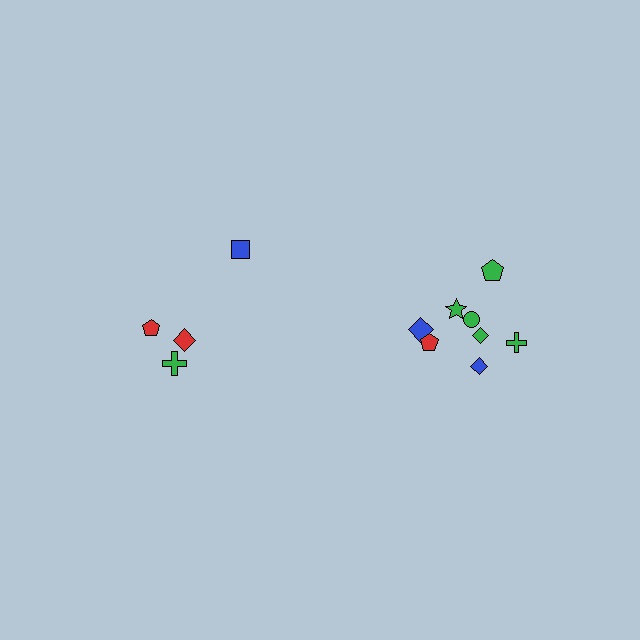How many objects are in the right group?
There are 8 objects.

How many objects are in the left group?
There are 4 objects.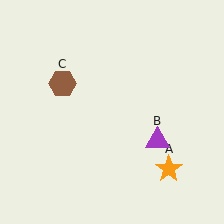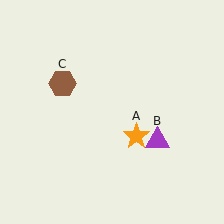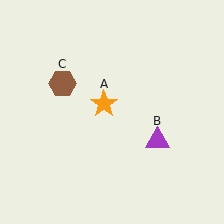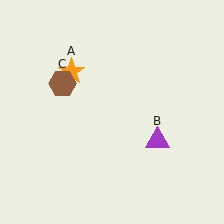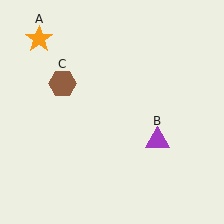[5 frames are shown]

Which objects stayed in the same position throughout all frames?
Purple triangle (object B) and brown hexagon (object C) remained stationary.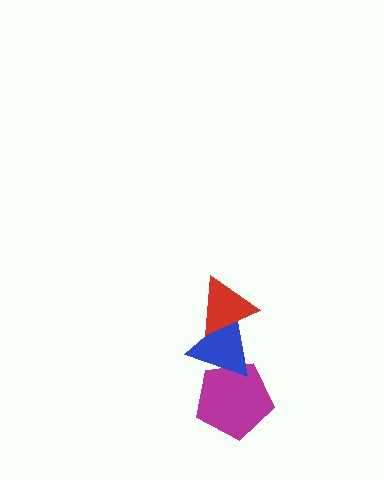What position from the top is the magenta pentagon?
The magenta pentagon is 3rd from the top.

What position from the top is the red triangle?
The red triangle is 1st from the top.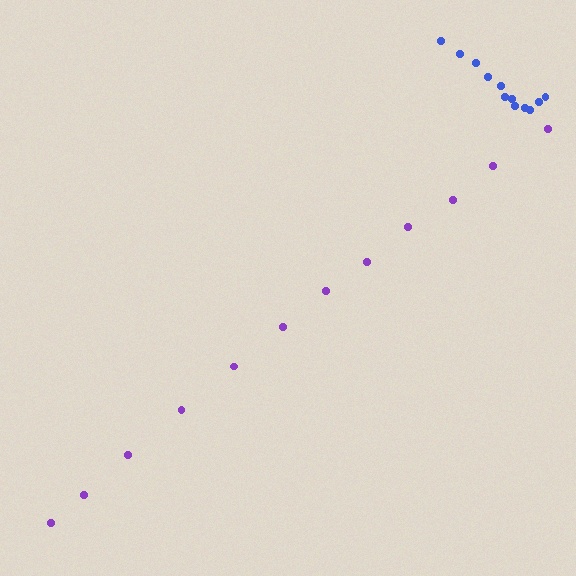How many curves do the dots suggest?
There are 2 distinct paths.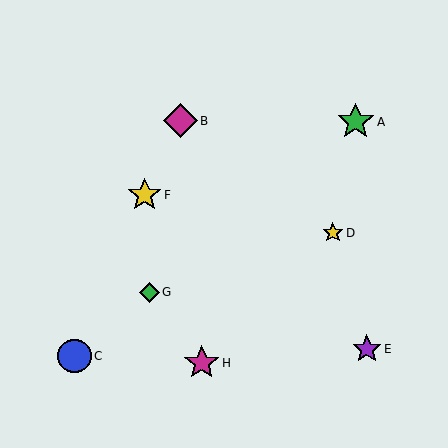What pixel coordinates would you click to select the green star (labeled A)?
Click at (356, 122) to select the green star A.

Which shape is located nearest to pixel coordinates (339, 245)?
The yellow star (labeled D) at (333, 233) is nearest to that location.